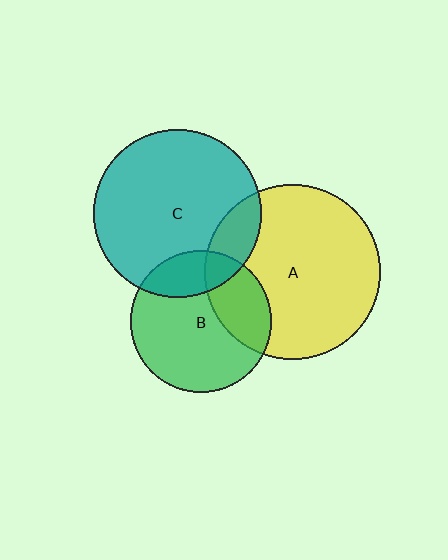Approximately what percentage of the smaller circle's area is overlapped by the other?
Approximately 30%.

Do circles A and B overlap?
Yes.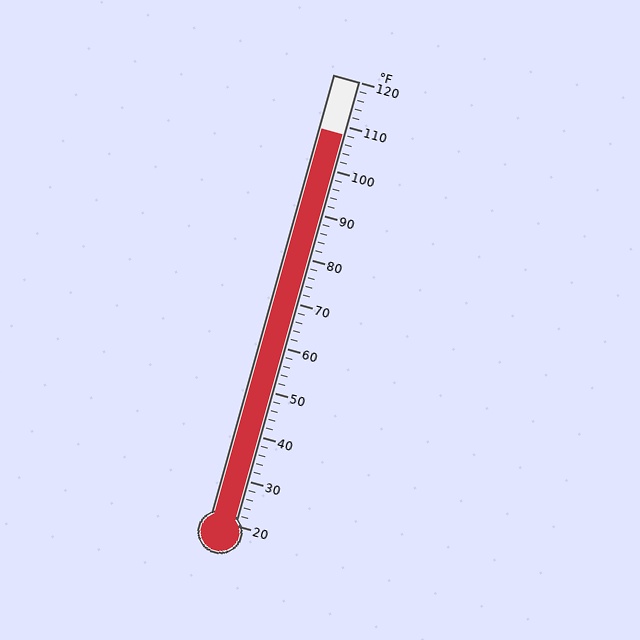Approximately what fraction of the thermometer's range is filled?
The thermometer is filled to approximately 90% of its range.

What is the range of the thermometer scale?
The thermometer scale ranges from 20°F to 120°F.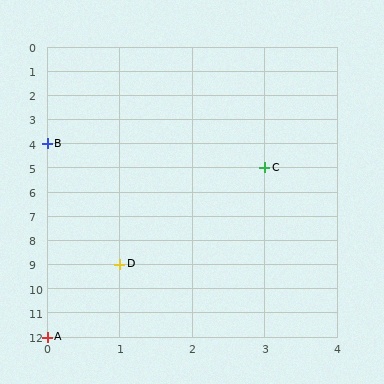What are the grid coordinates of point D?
Point D is at grid coordinates (1, 9).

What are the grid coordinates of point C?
Point C is at grid coordinates (3, 5).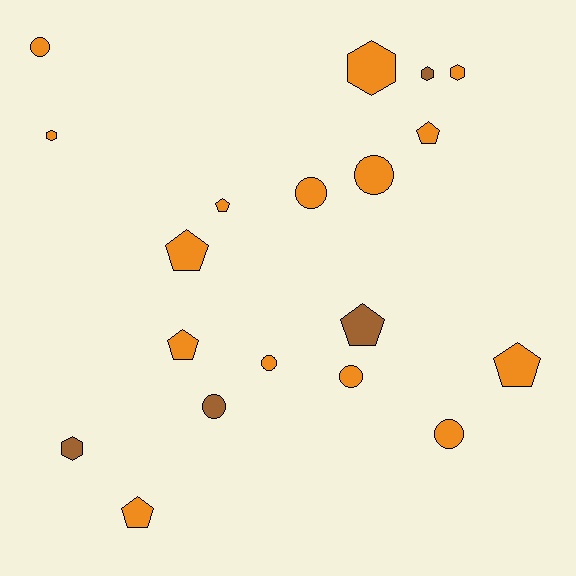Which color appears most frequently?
Orange, with 15 objects.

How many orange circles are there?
There are 6 orange circles.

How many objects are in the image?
There are 19 objects.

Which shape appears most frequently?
Pentagon, with 7 objects.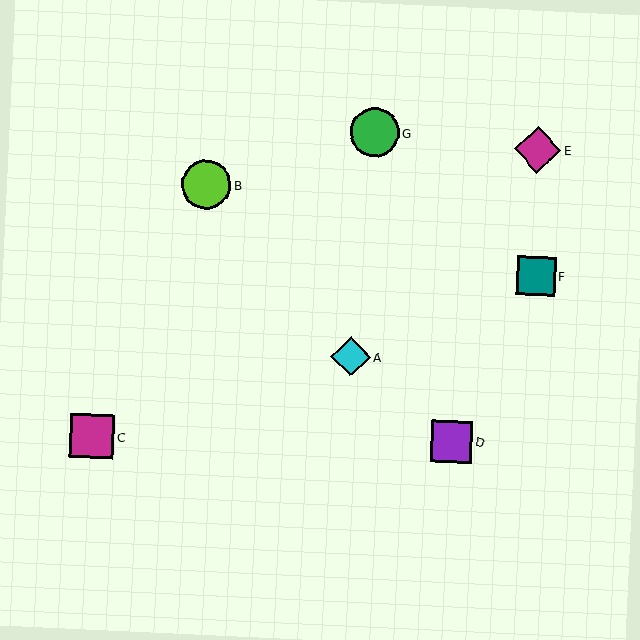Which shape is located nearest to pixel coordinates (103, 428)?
The magenta square (labeled C) at (92, 436) is nearest to that location.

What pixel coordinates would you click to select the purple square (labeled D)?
Click at (452, 442) to select the purple square D.